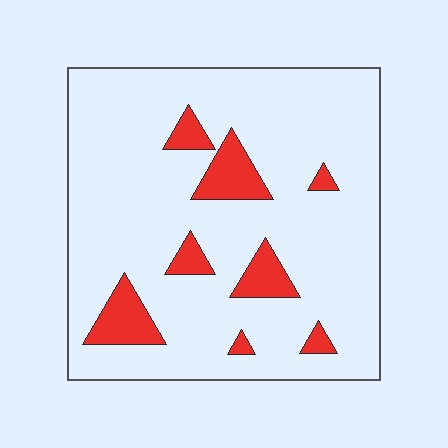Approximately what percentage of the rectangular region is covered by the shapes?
Approximately 15%.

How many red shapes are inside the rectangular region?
8.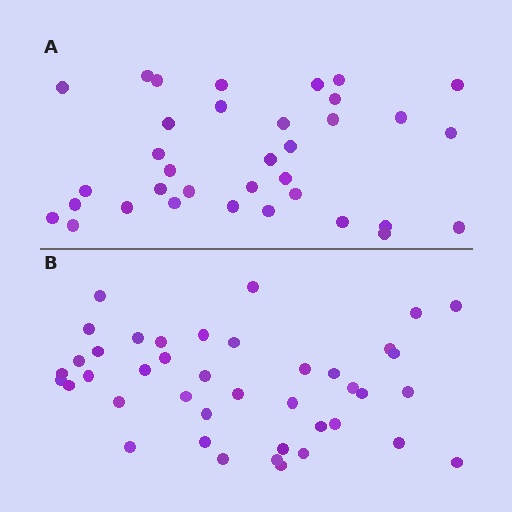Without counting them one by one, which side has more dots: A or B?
Region B (the bottom region) has more dots.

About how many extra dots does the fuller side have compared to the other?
Region B has about 6 more dots than region A.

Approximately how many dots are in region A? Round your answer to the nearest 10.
About 40 dots. (The exact count is 35, which rounds to 40.)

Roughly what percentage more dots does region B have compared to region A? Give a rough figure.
About 15% more.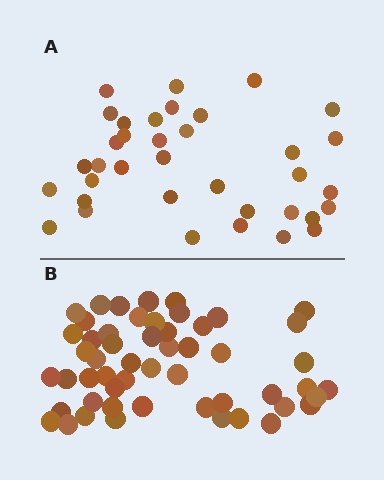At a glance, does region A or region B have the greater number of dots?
Region B (the bottom region) has more dots.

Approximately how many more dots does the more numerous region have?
Region B has approximately 15 more dots than region A.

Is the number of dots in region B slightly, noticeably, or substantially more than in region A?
Region B has substantially more. The ratio is roughly 1.5 to 1.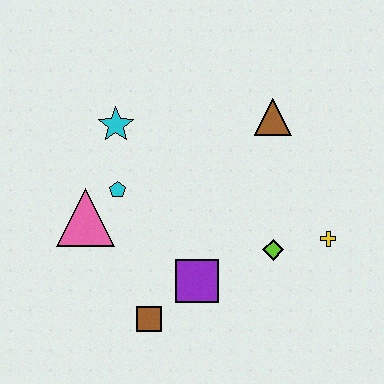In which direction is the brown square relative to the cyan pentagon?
The brown square is below the cyan pentagon.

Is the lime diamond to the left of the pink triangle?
No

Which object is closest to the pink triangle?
The cyan pentagon is closest to the pink triangle.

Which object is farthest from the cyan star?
The yellow cross is farthest from the cyan star.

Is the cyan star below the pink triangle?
No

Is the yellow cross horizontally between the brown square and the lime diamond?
No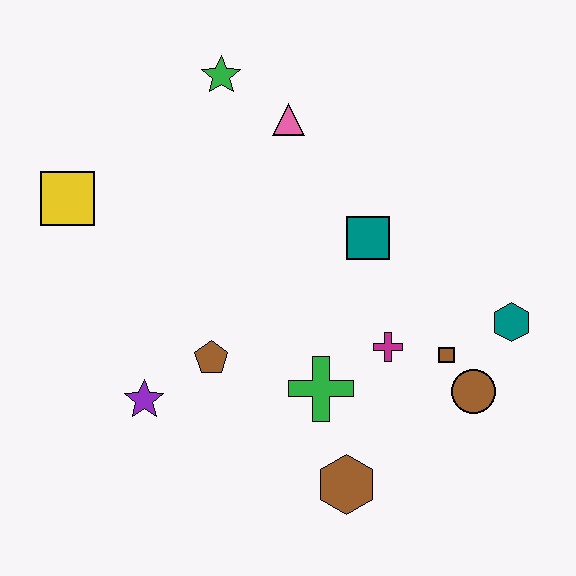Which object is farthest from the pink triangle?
The brown hexagon is farthest from the pink triangle.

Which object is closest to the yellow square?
The green star is closest to the yellow square.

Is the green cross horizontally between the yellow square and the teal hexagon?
Yes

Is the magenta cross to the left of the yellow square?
No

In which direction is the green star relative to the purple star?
The green star is above the purple star.